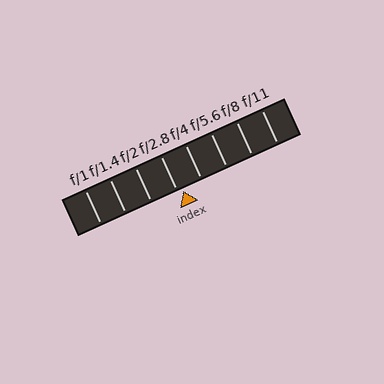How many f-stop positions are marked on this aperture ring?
There are 8 f-stop positions marked.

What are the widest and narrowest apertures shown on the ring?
The widest aperture shown is f/1 and the narrowest is f/11.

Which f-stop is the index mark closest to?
The index mark is closest to f/2.8.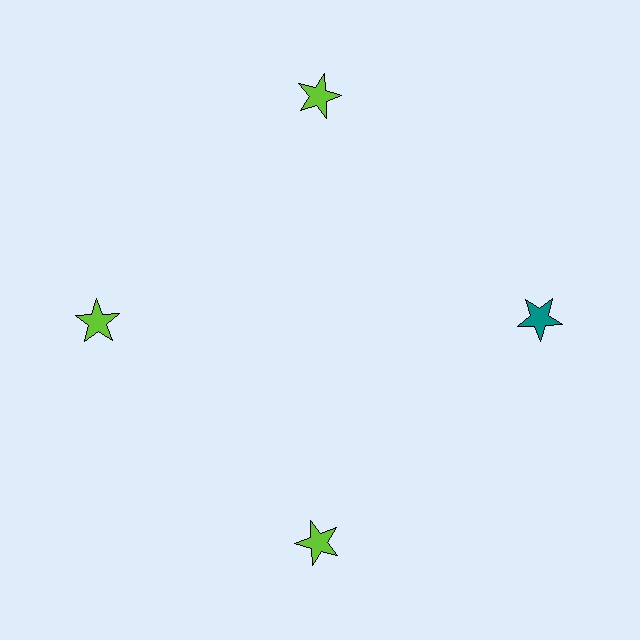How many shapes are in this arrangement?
There are 4 shapes arranged in a ring pattern.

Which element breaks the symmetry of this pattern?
The teal star at roughly the 3 o'clock position breaks the symmetry. All other shapes are lime stars.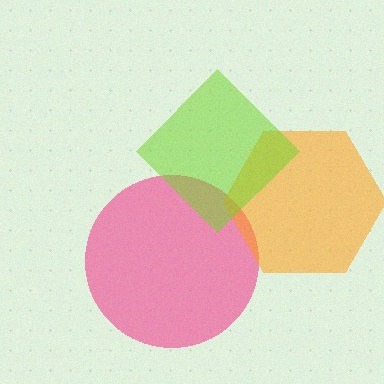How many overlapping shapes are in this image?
There are 3 overlapping shapes in the image.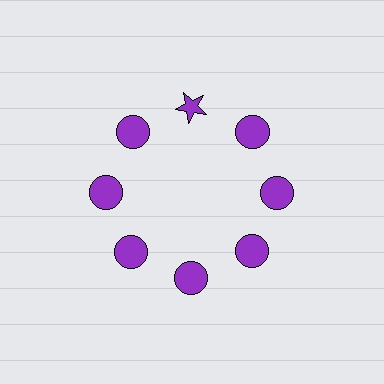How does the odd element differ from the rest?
It has a different shape: star instead of circle.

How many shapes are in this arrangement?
There are 8 shapes arranged in a ring pattern.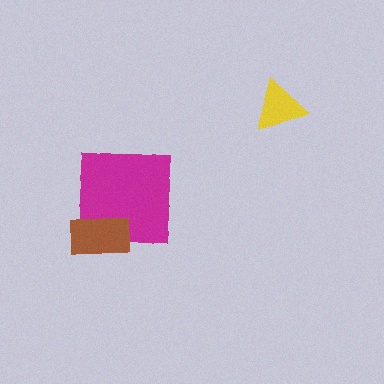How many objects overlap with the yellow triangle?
0 objects overlap with the yellow triangle.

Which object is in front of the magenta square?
The brown rectangle is in front of the magenta square.